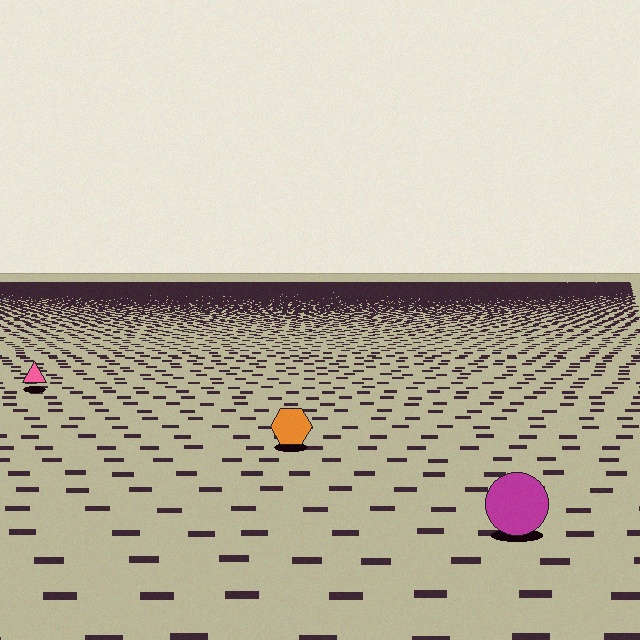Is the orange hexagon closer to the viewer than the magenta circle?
No. The magenta circle is closer — you can tell from the texture gradient: the ground texture is coarser near it.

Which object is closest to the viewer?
The magenta circle is closest. The texture marks near it are larger and more spread out.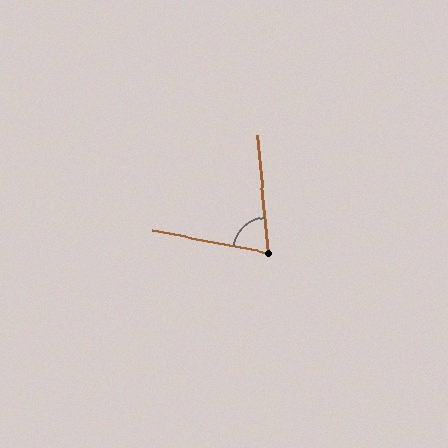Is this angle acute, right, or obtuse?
It is acute.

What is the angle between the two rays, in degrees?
Approximately 74 degrees.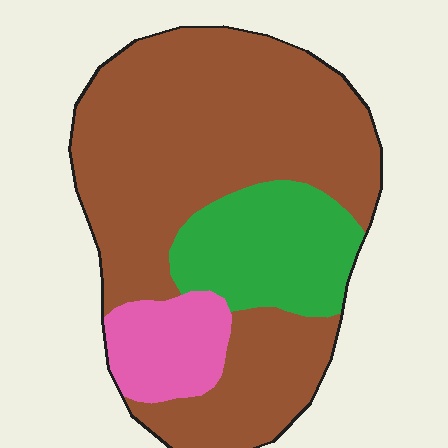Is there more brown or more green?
Brown.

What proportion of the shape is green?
Green covers about 20% of the shape.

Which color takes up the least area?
Pink, at roughly 10%.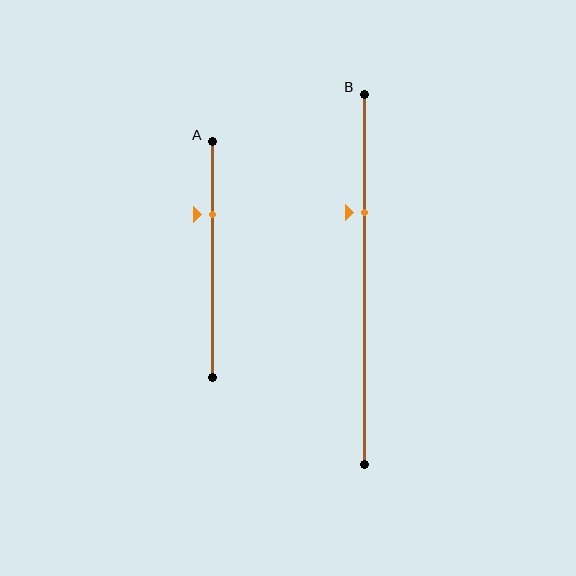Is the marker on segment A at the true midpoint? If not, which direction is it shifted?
No, the marker on segment A is shifted upward by about 19% of the segment length.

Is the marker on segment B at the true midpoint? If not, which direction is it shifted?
No, the marker on segment B is shifted upward by about 18% of the segment length.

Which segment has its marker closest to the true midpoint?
Segment B has its marker closest to the true midpoint.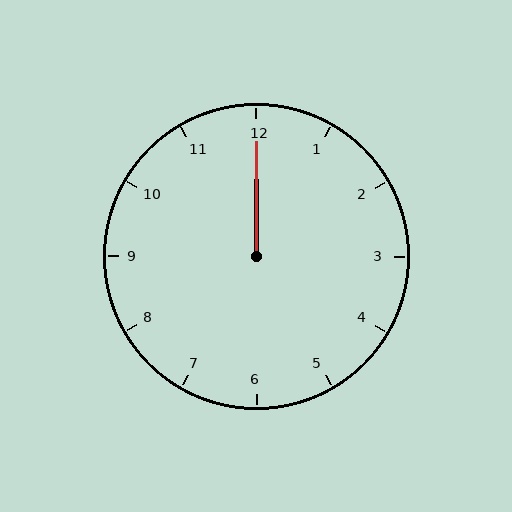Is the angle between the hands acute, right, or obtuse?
It is acute.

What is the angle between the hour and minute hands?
Approximately 0 degrees.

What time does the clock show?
12:00.